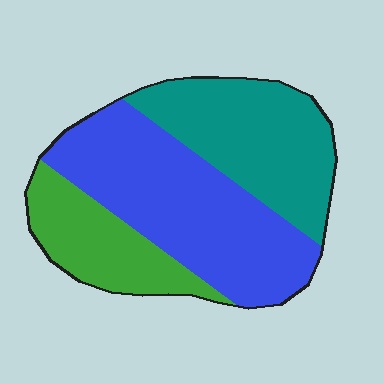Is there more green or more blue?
Blue.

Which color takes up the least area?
Green, at roughly 20%.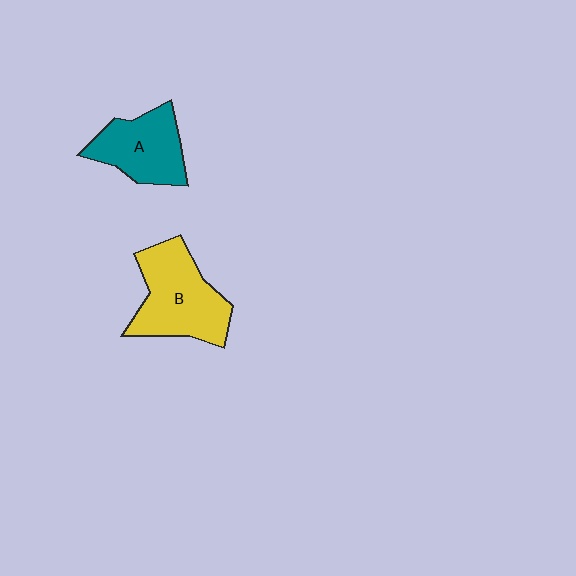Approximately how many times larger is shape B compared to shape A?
Approximately 1.3 times.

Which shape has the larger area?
Shape B (yellow).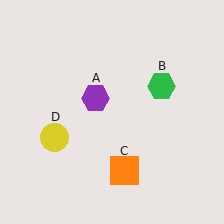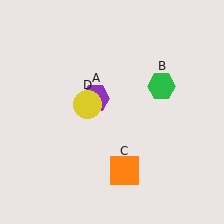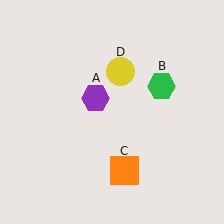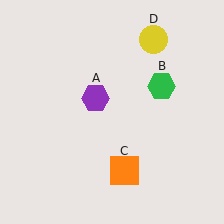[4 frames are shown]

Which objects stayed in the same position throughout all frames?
Purple hexagon (object A) and green hexagon (object B) and orange square (object C) remained stationary.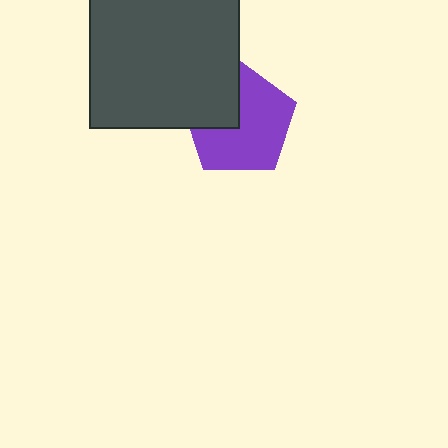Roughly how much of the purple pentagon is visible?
Most of it is visible (roughly 69%).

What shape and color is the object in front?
The object in front is a dark gray rectangle.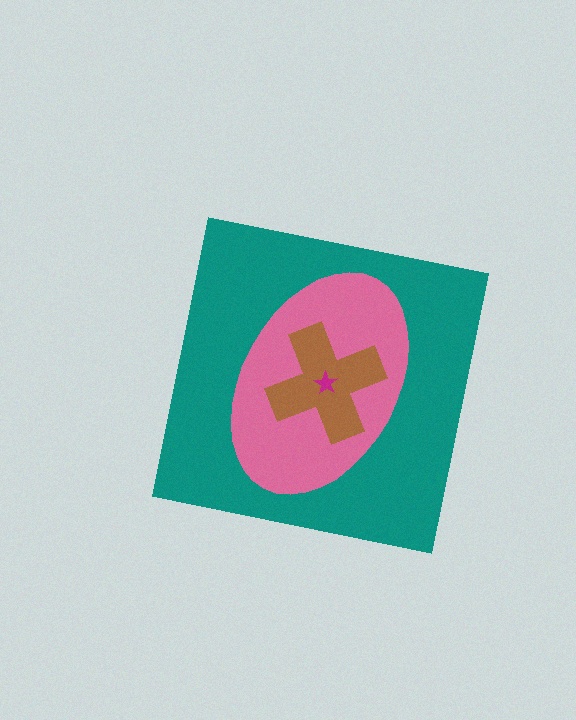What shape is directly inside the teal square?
The pink ellipse.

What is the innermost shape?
The magenta star.